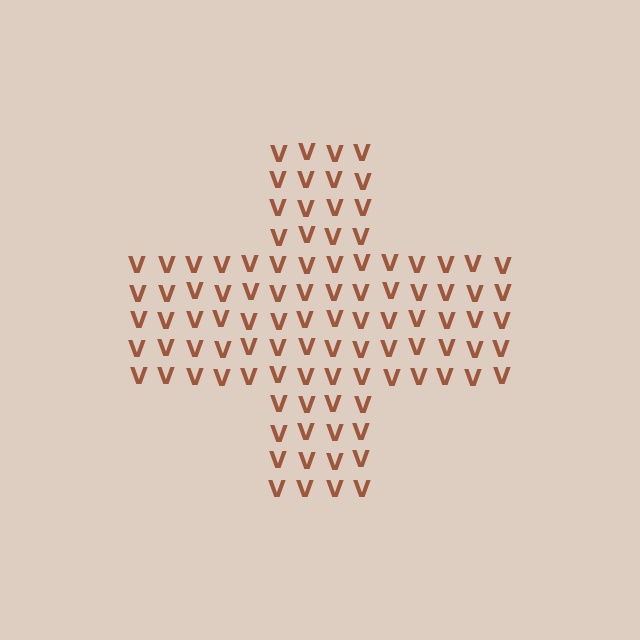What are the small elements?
The small elements are letter V's.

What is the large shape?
The large shape is a cross.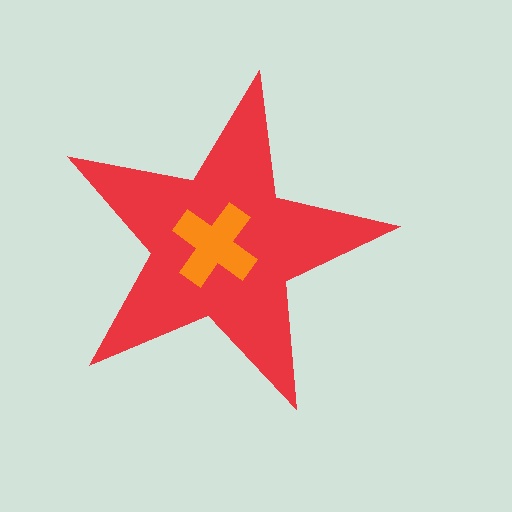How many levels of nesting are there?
2.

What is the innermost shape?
The orange cross.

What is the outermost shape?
The red star.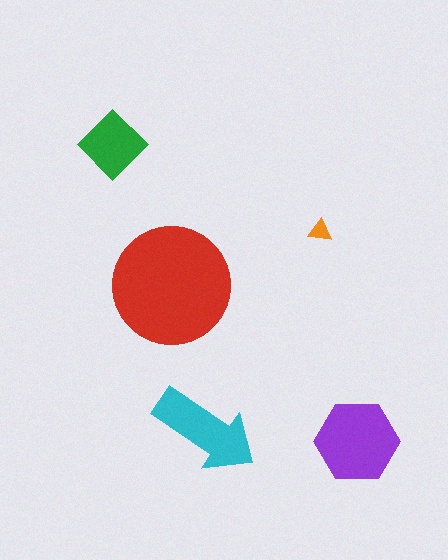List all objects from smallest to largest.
The orange triangle, the green diamond, the cyan arrow, the purple hexagon, the red circle.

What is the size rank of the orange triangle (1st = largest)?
5th.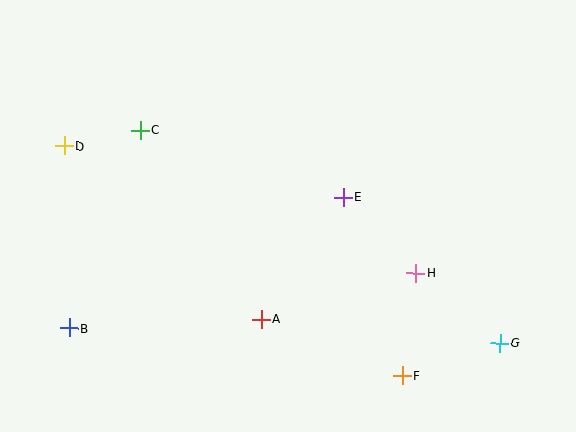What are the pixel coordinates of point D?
Point D is at (64, 146).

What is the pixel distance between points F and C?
The distance between F and C is 359 pixels.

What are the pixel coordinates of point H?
Point H is at (416, 273).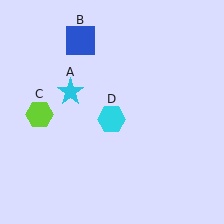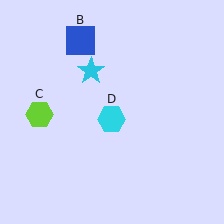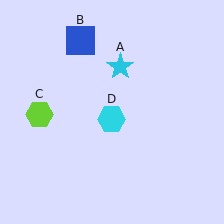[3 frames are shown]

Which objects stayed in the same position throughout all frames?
Blue square (object B) and lime hexagon (object C) and cyan hexagon (object D) remained stationary.